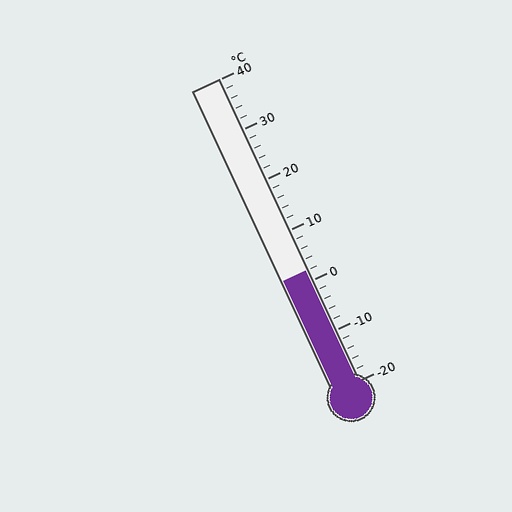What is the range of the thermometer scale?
The thermometer scale ranges from -20°C to 40°C.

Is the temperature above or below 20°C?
The temperature is below 20°C.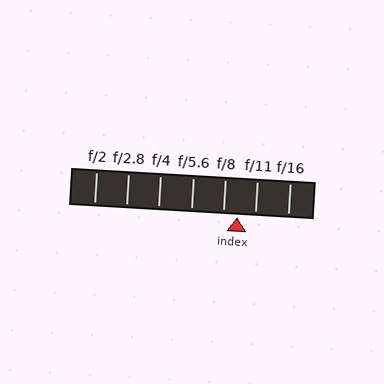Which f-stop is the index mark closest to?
The index mark is closest to f/8.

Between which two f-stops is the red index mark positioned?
The index mark is between f/8 and f/11.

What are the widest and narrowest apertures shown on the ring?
The widest aperture shown is f/2 and the narrowest is f/16.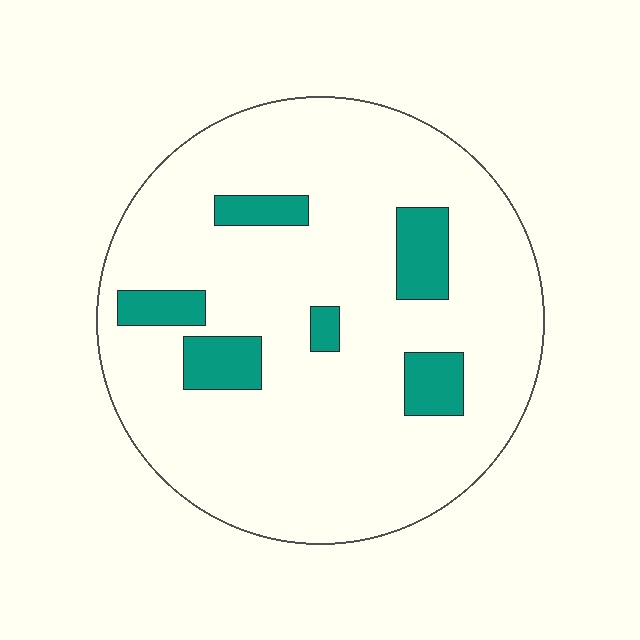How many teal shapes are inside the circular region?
6.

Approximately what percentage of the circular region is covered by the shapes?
Approximately 15%.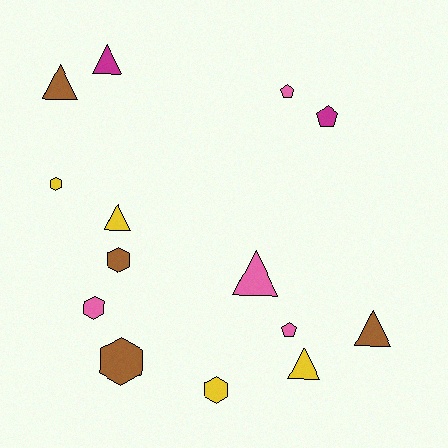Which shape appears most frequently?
Triangle, with 6 objects.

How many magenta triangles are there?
There is 1 magenta triangle.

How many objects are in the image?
There are 14 objects.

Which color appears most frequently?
Yellow, with 4 objects.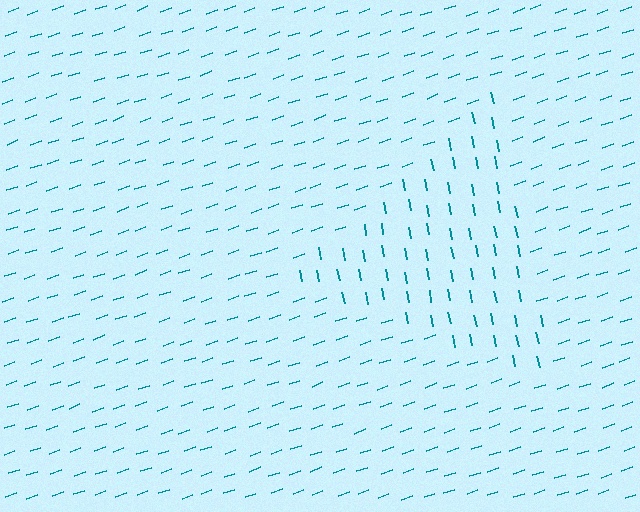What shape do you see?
I see a triangle.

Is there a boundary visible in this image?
Yes, there is a texture boundary formed by a change in line orientation.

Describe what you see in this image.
The image is filled with small teal line segments. A triangle region in the image has lines oriented differently from the surrounding lines, creating a visible texture boundary.